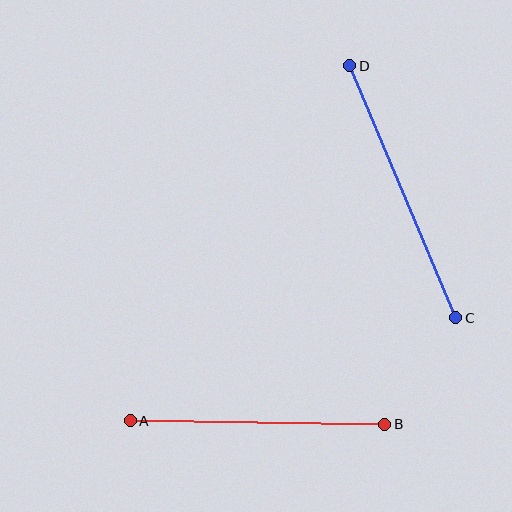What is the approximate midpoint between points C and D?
The midpoint is at approximately (403, 192) pixels.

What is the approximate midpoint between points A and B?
The midpoint is at approximately (257, 422) pixels.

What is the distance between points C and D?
The distance is approximately 274 pixels.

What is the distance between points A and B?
The distance is approximately 254 pixels.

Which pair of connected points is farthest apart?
Points C and D are farthest apart.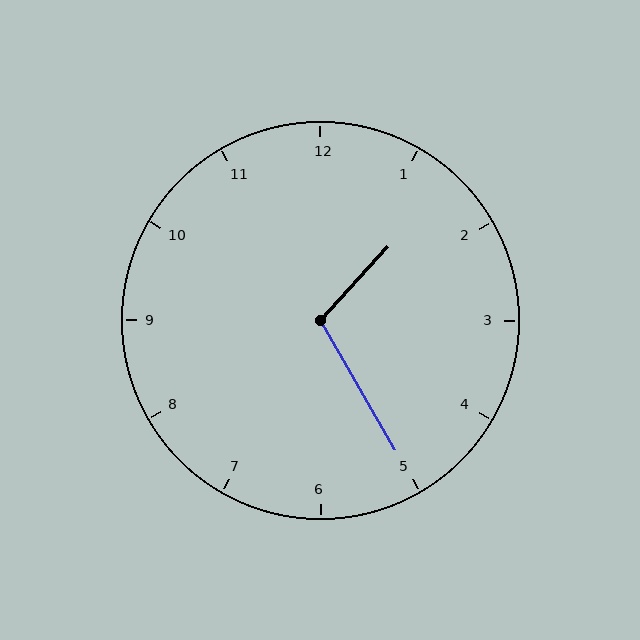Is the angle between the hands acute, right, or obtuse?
It is obtuse.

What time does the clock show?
1:25.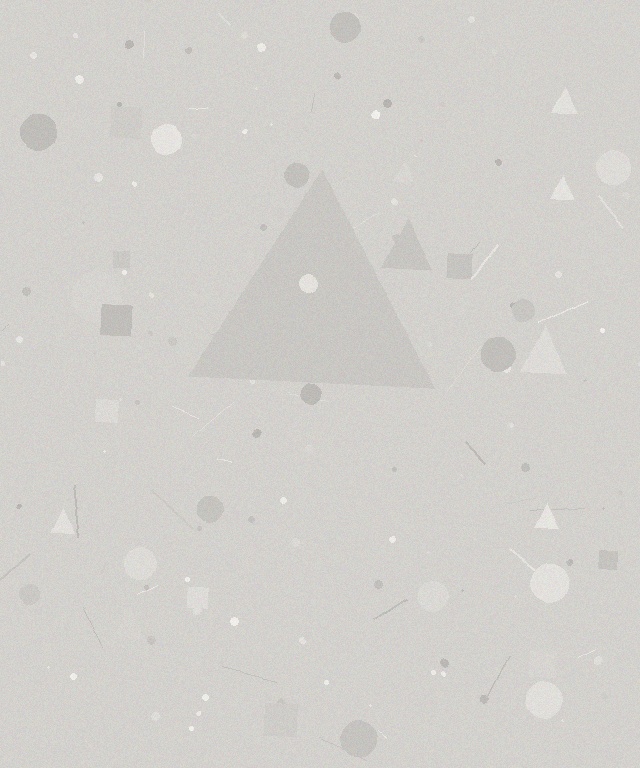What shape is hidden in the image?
A triangle is hidden in the image.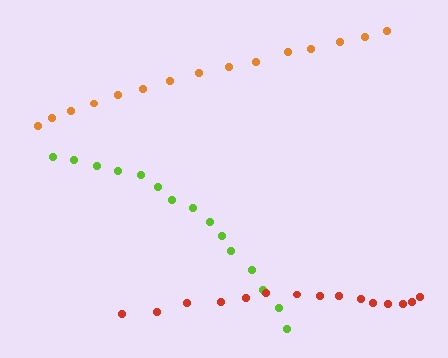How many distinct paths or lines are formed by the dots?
There are 3 distinct paths.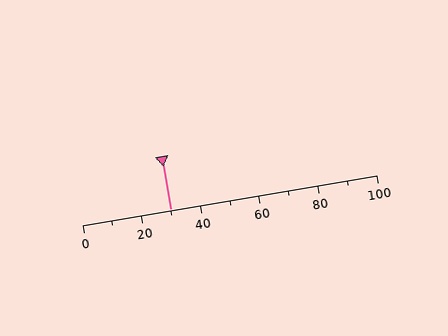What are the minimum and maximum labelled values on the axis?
The axis runs from 0 to 100.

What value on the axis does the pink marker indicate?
The marker indicates approximately 30.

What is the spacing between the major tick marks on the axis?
The major ticks are spaced 20 apart.